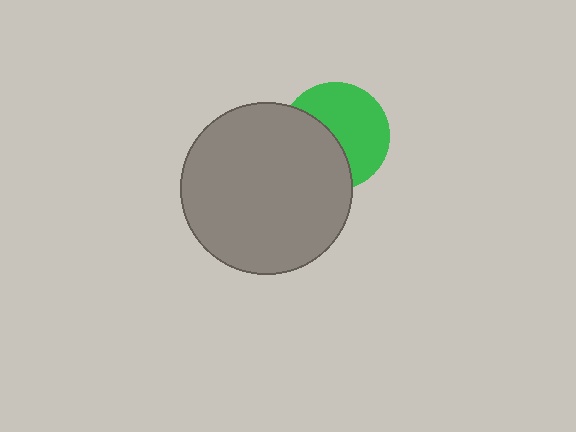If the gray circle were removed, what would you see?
You would see the complete green circle.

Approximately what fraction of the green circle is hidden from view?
Roughly 43% of the green circle is hidden behind the gray circle.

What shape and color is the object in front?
The object in front is a gray circle.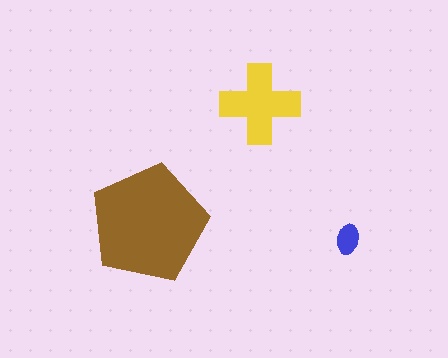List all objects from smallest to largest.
The blue ellipse, the yellow cross, the brown pentagon.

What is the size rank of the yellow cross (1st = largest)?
2nd.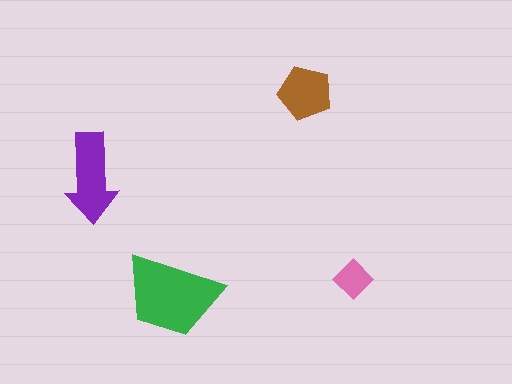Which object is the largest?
The green trapezoid.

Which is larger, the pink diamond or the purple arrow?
The purple arrow.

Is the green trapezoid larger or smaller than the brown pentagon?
Larger.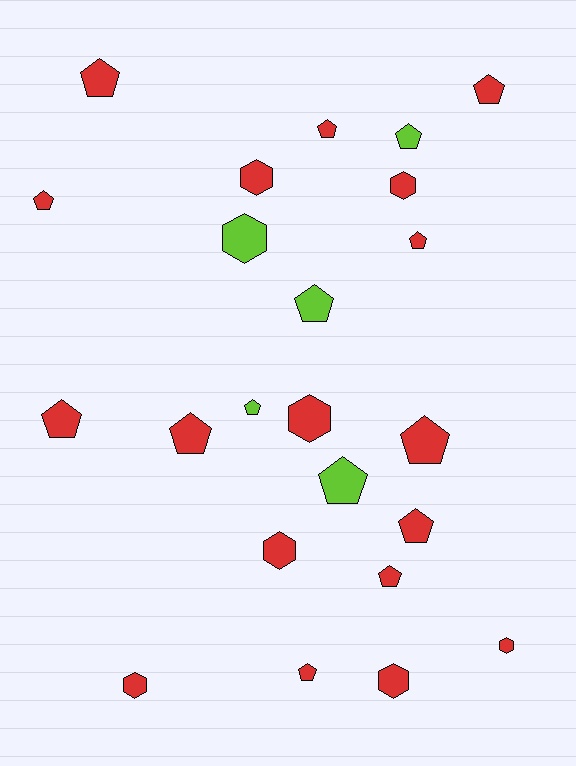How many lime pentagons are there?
There are 4 lime pentagons.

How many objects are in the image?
There are 23 objects.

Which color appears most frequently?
Red, with 18 objects.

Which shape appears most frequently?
Pentagon, with 15 objects.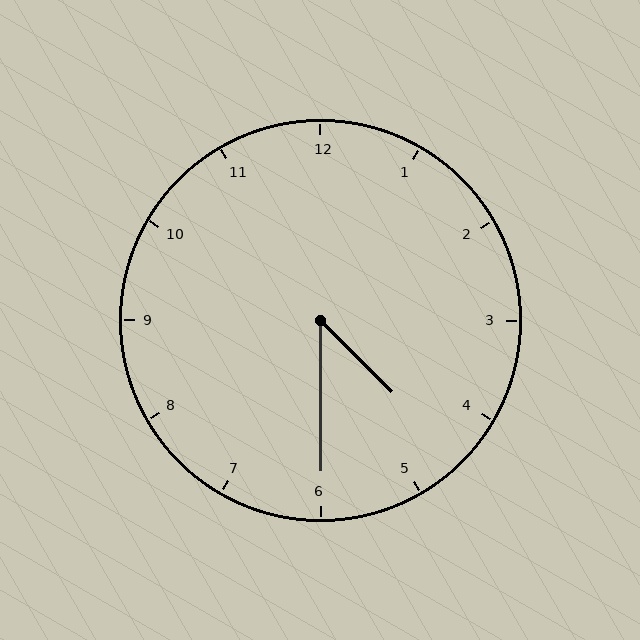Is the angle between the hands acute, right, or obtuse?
It is acute.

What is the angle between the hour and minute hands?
Approximately 45 degrees.